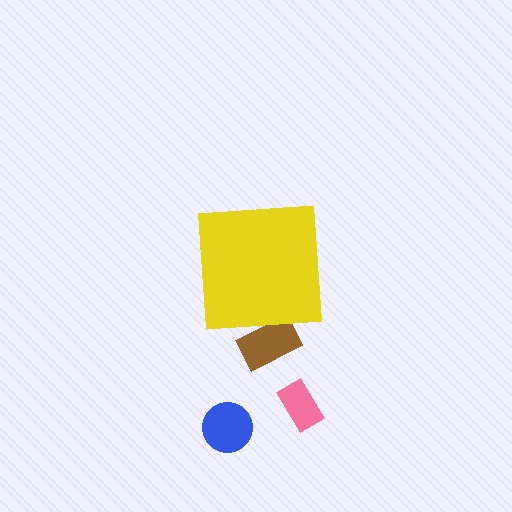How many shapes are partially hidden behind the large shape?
1 shape is partially hidden.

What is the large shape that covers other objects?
A yellow square.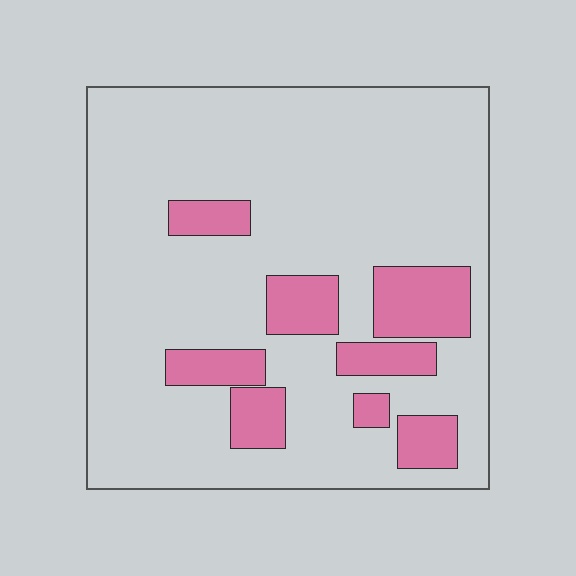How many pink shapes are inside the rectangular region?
8.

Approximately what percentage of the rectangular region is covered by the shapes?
Approximately 20%.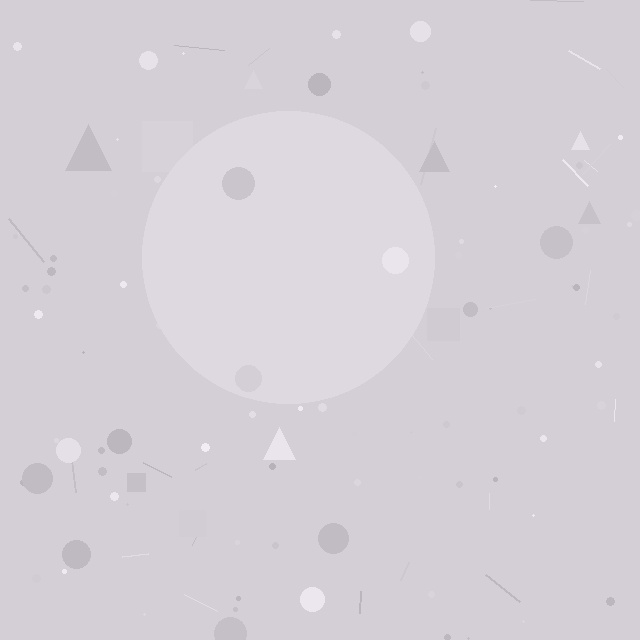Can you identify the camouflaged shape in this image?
The camouflaged shape is a circle.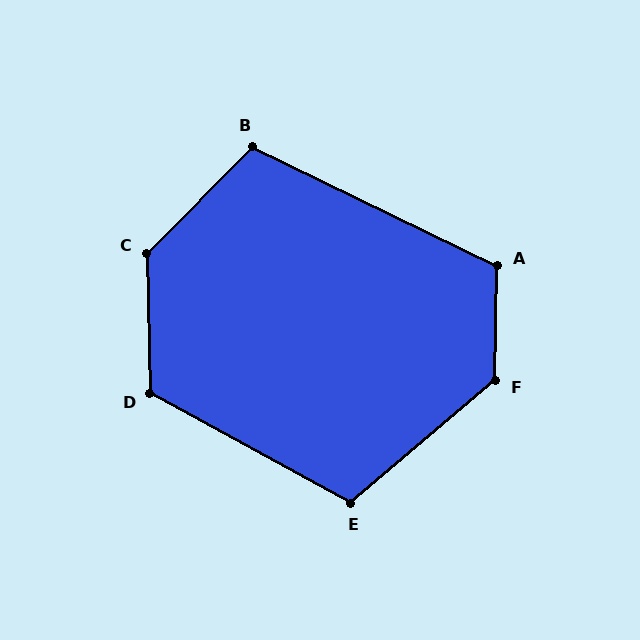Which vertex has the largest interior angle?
C, at approximately 134 degrees.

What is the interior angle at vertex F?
Approximately 131 degrees (obtuse).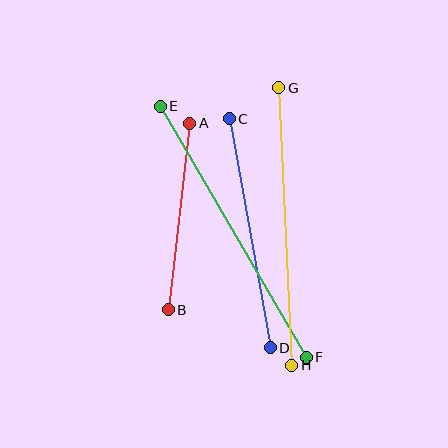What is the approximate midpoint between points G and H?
The midpoint is at approximately (285, 227) pixels.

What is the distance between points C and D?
The distance is approximately 232 pixels.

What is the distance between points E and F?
The distance is approximately 290 pixels.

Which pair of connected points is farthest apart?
Points E and F are farthest apart.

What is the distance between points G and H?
The distance is approximately 278 pixels.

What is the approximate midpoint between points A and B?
The midpoint is at approximately (179, 217) pixels.